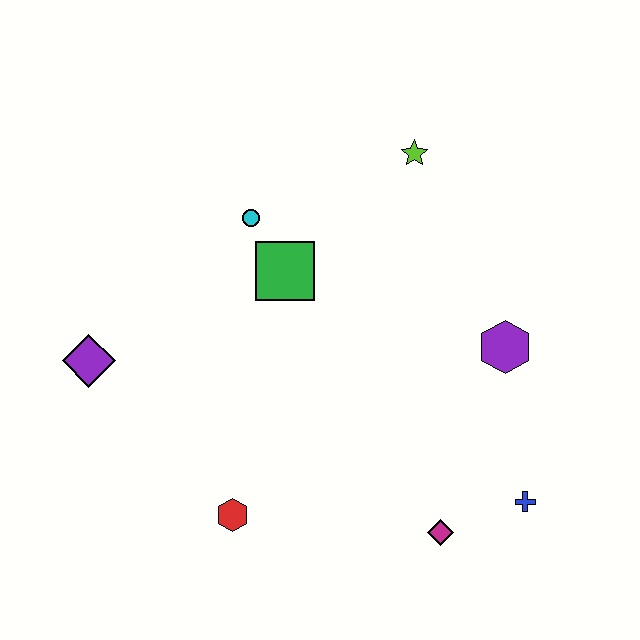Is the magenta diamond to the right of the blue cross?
No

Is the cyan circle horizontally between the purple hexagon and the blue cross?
No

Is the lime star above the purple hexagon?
Yes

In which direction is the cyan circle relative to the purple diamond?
The cyan circle is to the right of the purple diamond.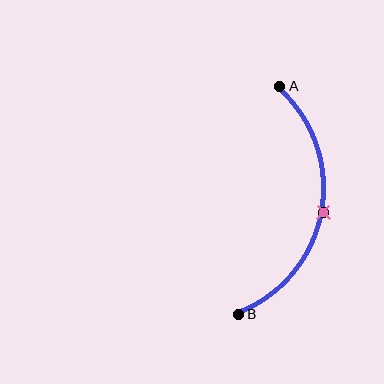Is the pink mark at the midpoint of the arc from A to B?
Yes. The pink mark lies on the arc at equal arc-length from both A and B — it is the arc midpoint.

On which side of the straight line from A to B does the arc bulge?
The arc bulges to the right of the straight line connecting A and B.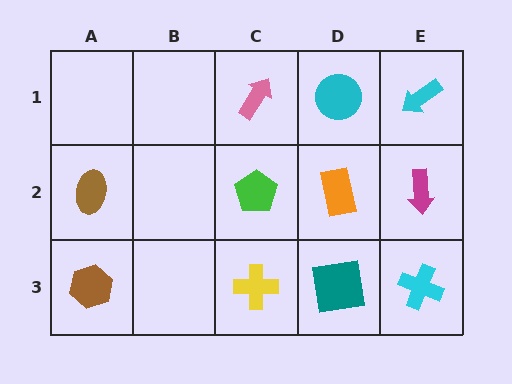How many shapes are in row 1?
3 shapes.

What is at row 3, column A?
A brown hexagon.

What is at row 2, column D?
An orange rectangle.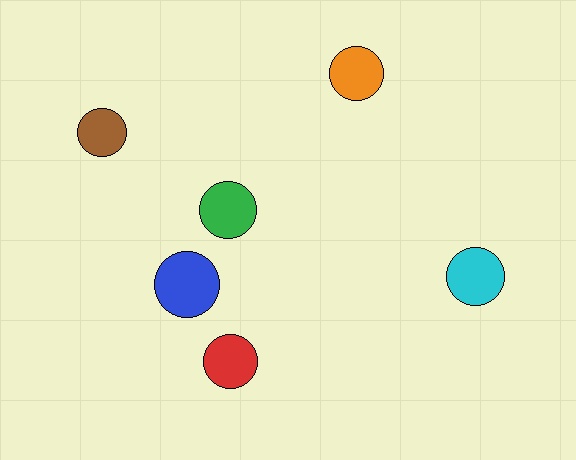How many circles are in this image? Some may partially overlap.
There are 6 circles.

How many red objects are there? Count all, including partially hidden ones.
There is 1 red object.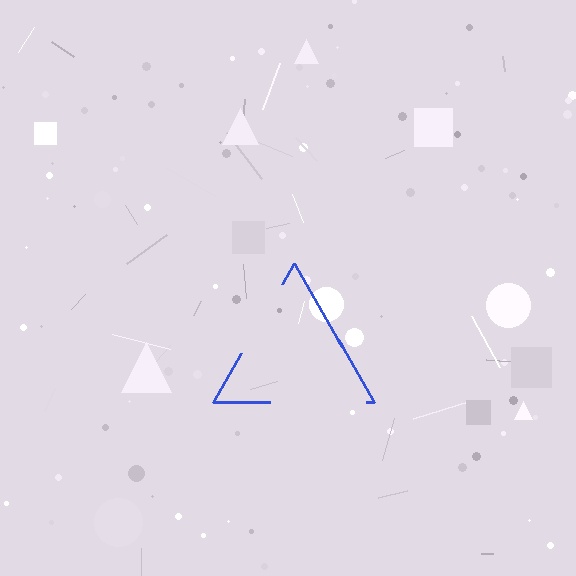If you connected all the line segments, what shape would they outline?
They would outline a triangle.